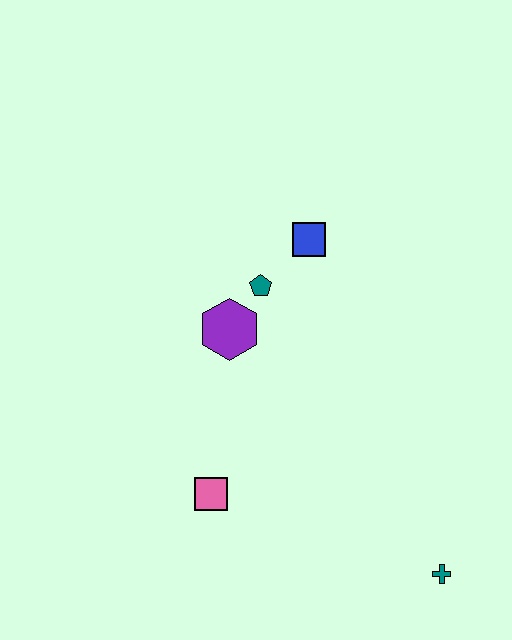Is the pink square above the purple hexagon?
No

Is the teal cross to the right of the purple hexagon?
Yes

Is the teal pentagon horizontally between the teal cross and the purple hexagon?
Yes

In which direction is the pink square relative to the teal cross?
The pink square is to the left of the teal cross.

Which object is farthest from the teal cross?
The blue square is farthest from the teal cross.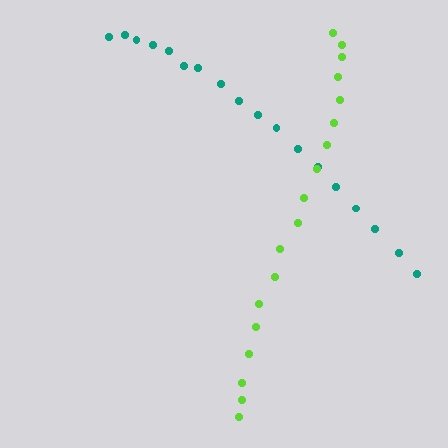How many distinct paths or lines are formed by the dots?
There are 2 distinct paths.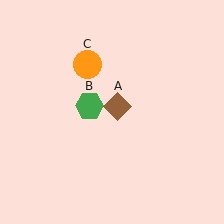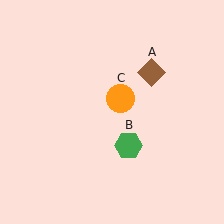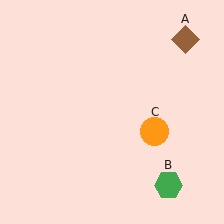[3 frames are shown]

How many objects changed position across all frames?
3 objects changed position: brown diamond (object A), green hexagon (object B), orange circle (object C).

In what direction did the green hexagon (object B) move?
The green hexagon (object B) moved down and to the right.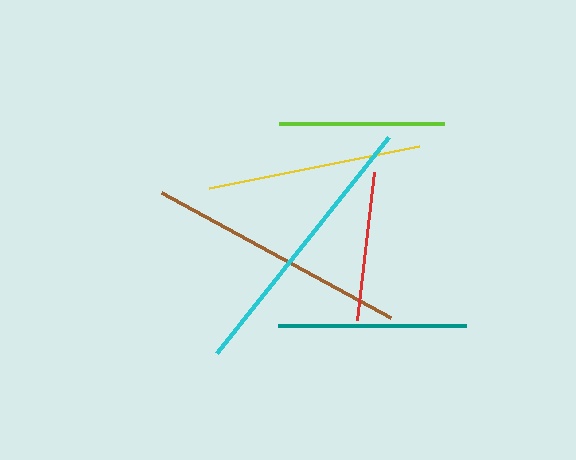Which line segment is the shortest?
The red line is the shortest at approximately 149 pixels.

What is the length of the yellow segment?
The yellow segment is approximately 215 pixels long.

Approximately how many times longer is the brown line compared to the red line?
The brown line is approximately 1.8 times the length of the red line.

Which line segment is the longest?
The cyan line is the longest at approximately 276 pixels.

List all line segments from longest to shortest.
From longest to shortest: cyan, brown, yellow, teal, lime, red.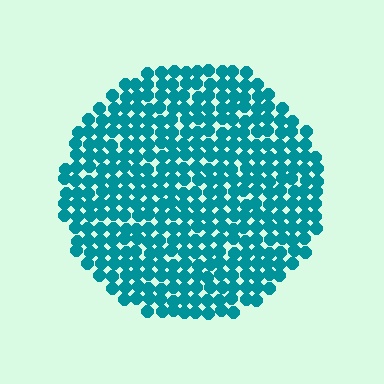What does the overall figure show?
The overall figure shows a circle.